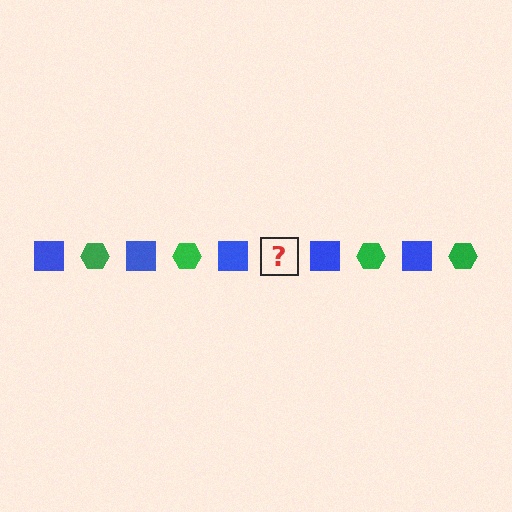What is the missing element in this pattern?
The missing element is a green hexagon.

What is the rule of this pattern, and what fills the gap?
The rule is that the pattern alternates between blue square and green hexagon. The gap should be filled with a green hexagon.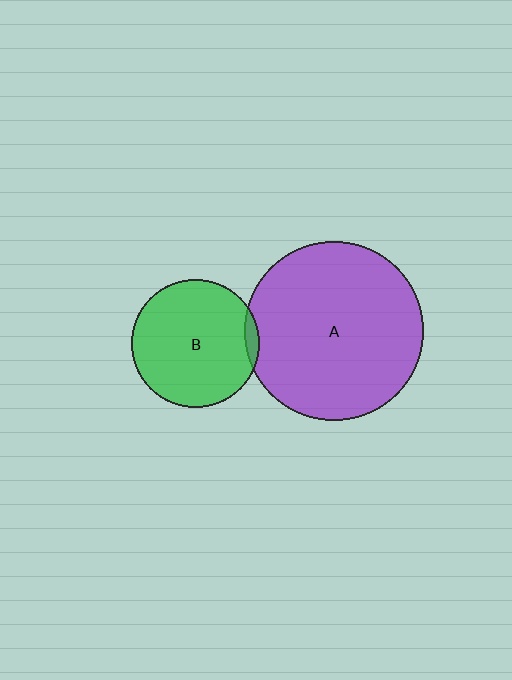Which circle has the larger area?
Circle A (purple).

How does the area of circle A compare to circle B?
Approximately 1.9 times.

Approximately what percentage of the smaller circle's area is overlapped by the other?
Approximately 5%.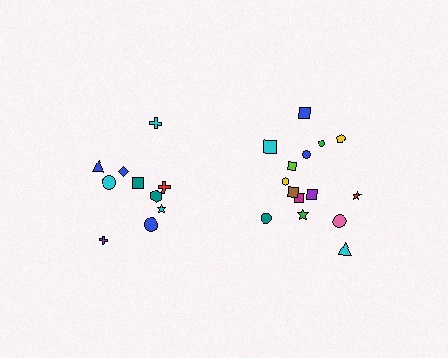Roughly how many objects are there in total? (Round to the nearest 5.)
Roughly 25 objects in total.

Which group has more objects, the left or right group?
The right group.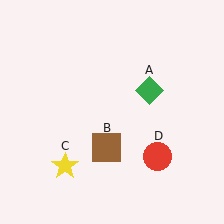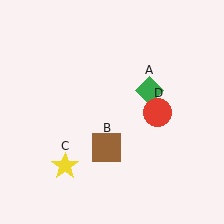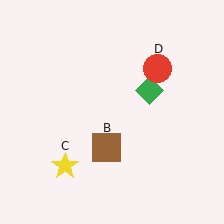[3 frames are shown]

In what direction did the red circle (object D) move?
The red circle (object D) moved up.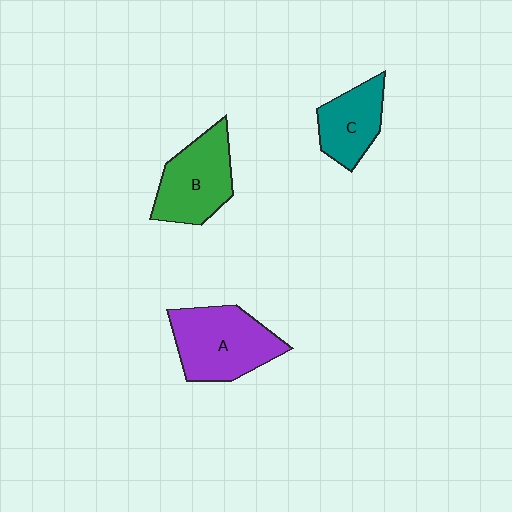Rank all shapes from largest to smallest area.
From largest to smallest: A (purple), B (green), C (teal).